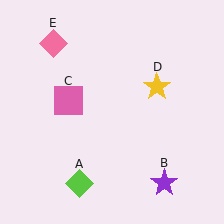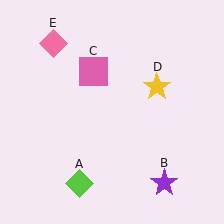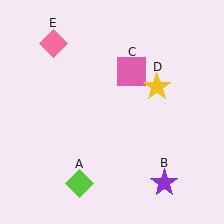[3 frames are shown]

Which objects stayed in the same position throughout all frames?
Lime diamond (object A) and purple star (object B) and yellow star (object D) and pink diamond (object E) remained stationary.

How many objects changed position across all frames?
1 object changed position: pink square (object C).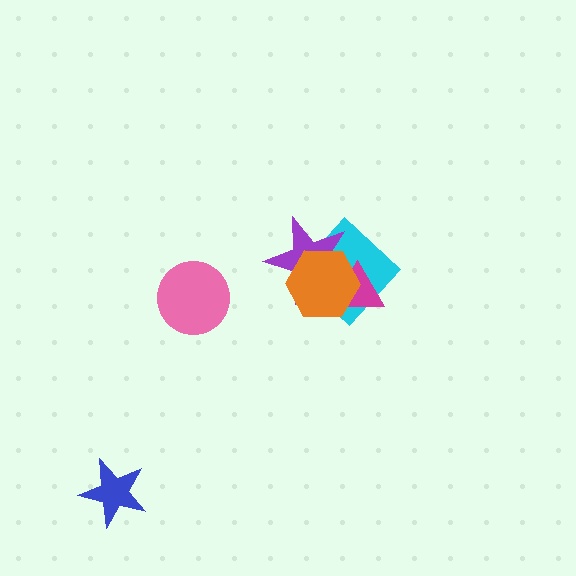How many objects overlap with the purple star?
3 objects overlap with the purple star.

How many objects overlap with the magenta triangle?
3 objects overlap with the magenta triangle.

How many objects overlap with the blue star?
0 objects overlap with the blue star.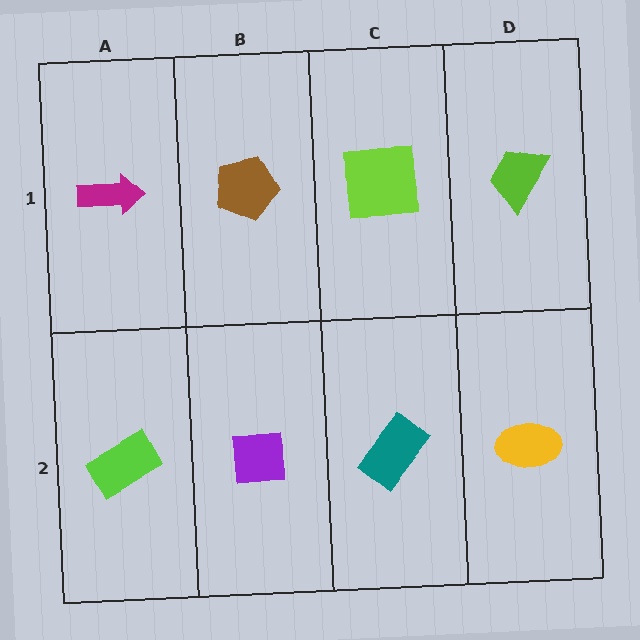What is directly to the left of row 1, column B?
A magenta arrow.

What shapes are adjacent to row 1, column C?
A teal rectangle (row 2, column C), a brown pentagon (row 1, column B), a lime trapezoid (row 1, column D).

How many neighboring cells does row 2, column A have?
2.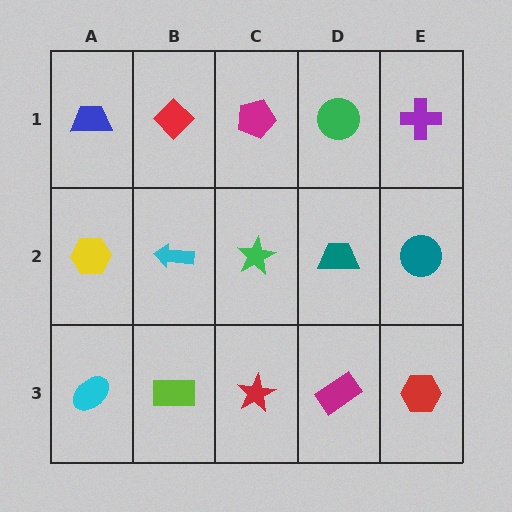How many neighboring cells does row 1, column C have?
3.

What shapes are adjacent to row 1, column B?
A cyan arrow (row 2, column B), a blue trapezoid (row 1, column A), a magenta pentagon (row 1, column C).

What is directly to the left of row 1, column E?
A green circle.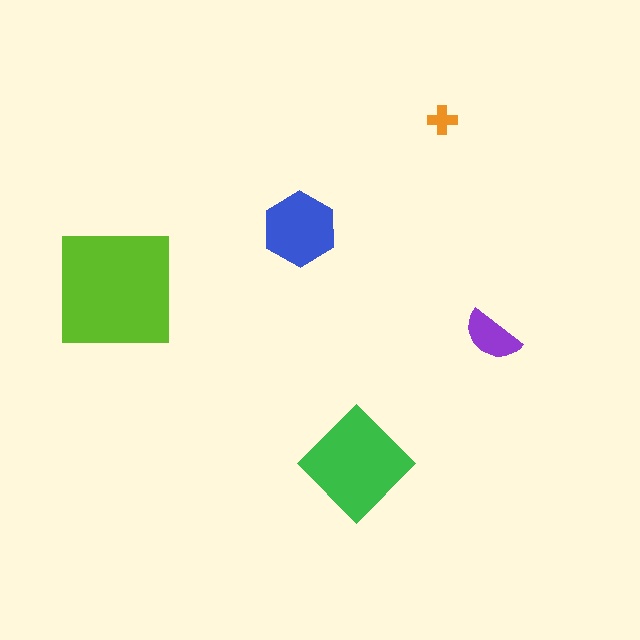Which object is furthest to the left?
The lime square is leftmost.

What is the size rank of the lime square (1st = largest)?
1st.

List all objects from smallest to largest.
The orange cross, the purple semicircle, the blue hexagon, the green diamond, the lime square.